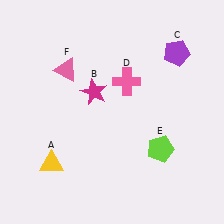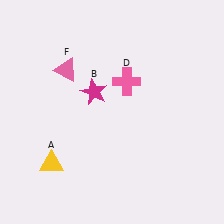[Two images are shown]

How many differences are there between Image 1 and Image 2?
There are 2 differences between the two images.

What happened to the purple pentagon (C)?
The purple pentagon (C) was removed in Image 2. It was in the top-right area of Image 1.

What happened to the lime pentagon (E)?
The lime pentagon (E) was removed in Image 2. It was in the bottom-right area of Image 1.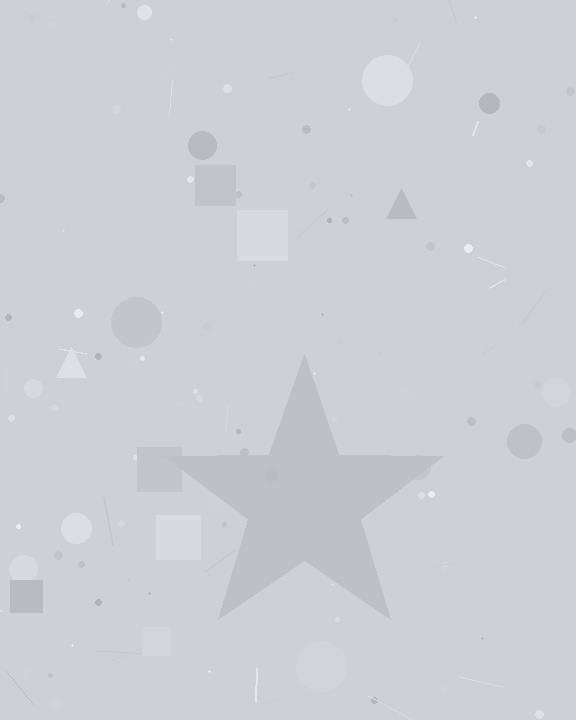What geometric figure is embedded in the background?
A star is embedded in the background.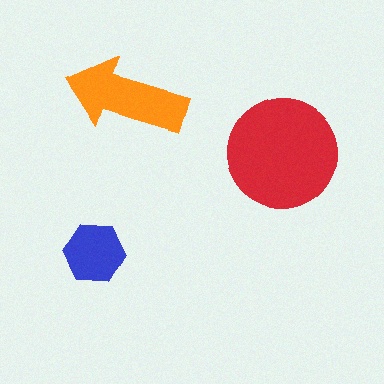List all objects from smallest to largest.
The blue hexagon, the orange arrow, the red circle.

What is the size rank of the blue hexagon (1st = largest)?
3rd.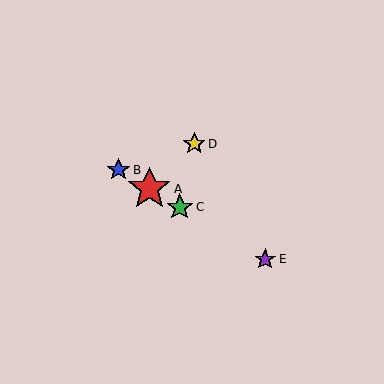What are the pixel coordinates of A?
Object A is at (149, 189).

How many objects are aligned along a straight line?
4 objects (A, B, C, E) are aligned along a straight line.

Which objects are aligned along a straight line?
Objects A, B, C, E are aligned along a straight line.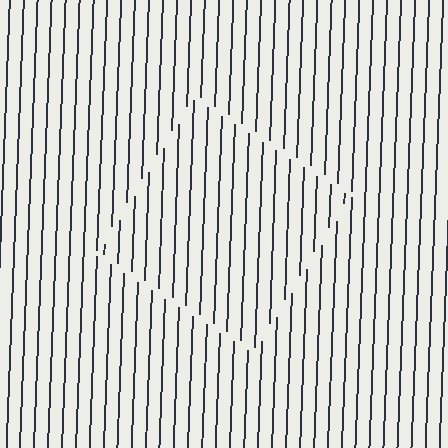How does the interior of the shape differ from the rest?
The interior of the shape contains the same grating, shifted by half a period — the contour is defined by the phase discontinuity where line-ends from the inner and outer gratings abut.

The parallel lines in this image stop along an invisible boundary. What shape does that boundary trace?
An illusory square. The interior of the shape contains the same grating, shifted by half a period — the contour is defined by the phase discontinuity where line-ends from the inner and outer gratings abut.